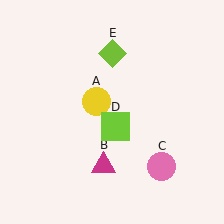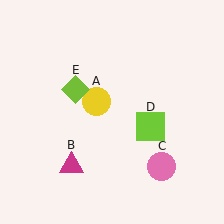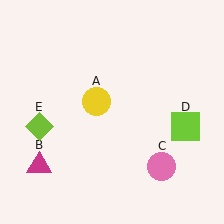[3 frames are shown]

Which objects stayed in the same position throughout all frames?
Yellow circle (object A) and pink circle (object C) remained stationary.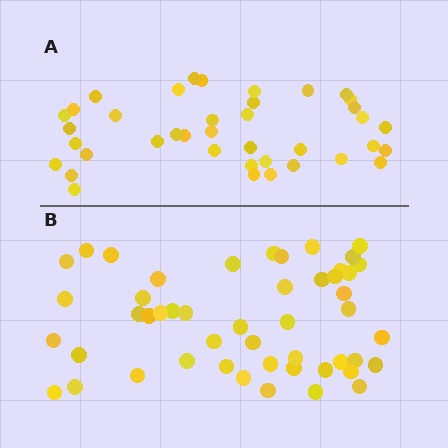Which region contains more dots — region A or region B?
Region B (the bottom region) has more dots.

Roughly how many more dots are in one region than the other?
Region B has roughly 10 or so more dots than region A.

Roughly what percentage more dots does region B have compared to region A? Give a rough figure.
About 25% more.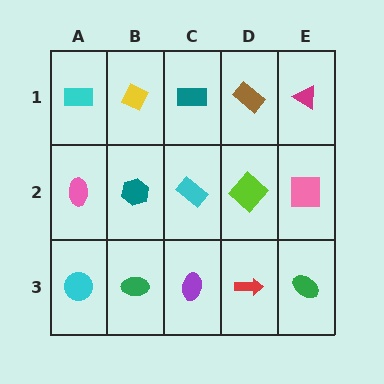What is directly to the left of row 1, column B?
A cyan rectangle.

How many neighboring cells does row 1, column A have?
2.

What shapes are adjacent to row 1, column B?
A teal hexagon (row 2, column B), a cyan rectangle (row 1, column A), a teal rectangle (row 1, column C).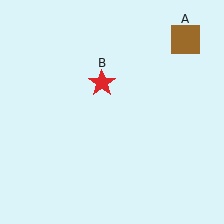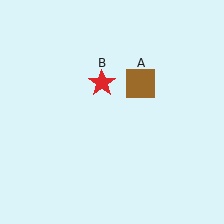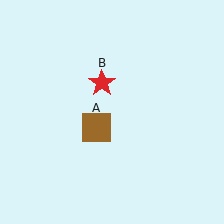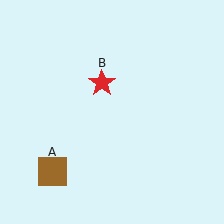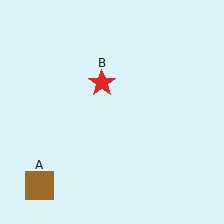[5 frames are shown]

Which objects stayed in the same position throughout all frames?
Red star (object B) remained stationary.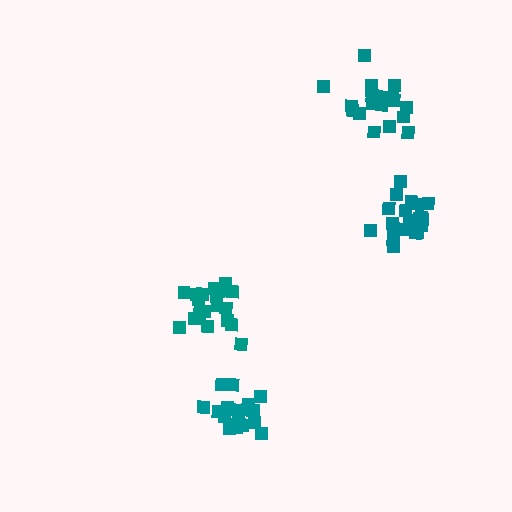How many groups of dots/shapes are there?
There are 4 groups.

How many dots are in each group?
Group 1: 20 dots, Group 2: 20 dots, Group 3: 20 dots, Group 4: 20 dots (80 total).